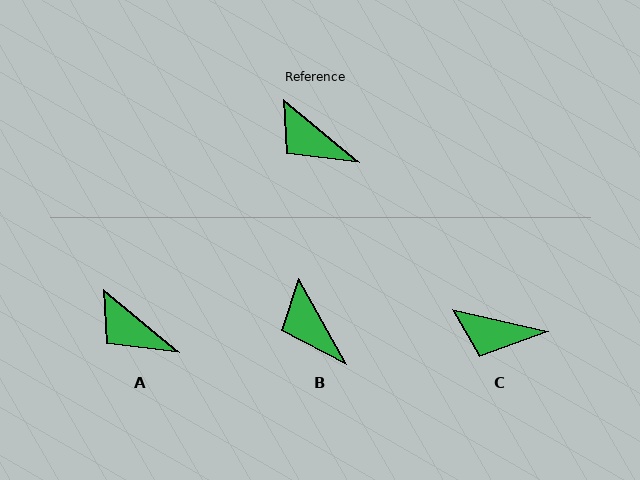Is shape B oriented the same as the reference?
No, it is off by about 21 degrees.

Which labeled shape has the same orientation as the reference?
A.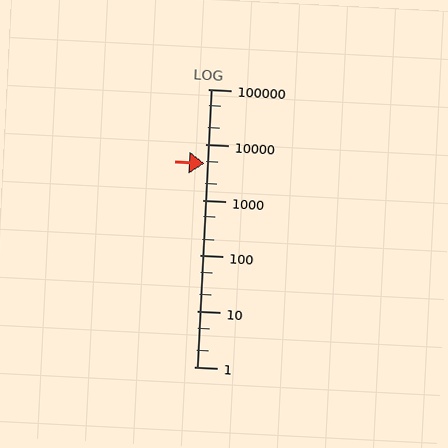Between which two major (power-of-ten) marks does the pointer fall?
The pointer is between 1000 and 10000.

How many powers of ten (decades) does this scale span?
The scale spans 5 decades, from 1 to 100000.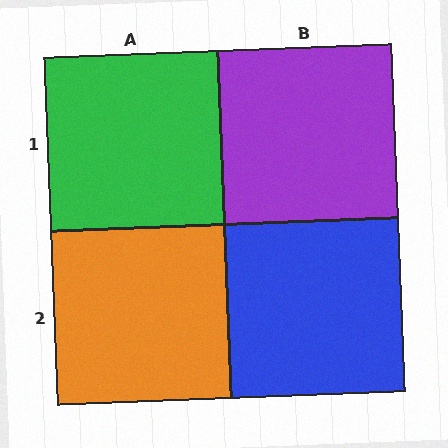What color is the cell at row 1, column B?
Purple.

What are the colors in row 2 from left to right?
Orange, blue.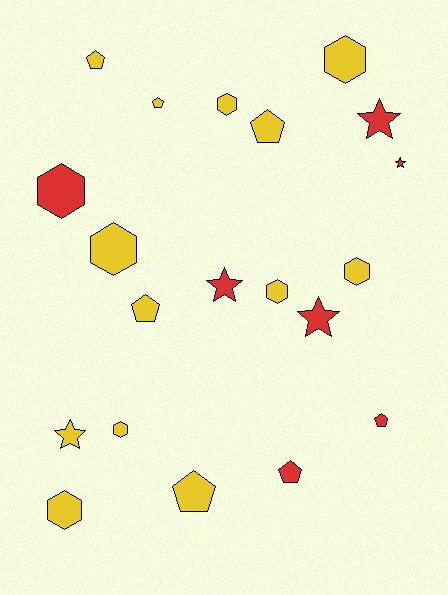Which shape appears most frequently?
Hexagon, with 8 objects.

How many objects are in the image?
There are 20 objects.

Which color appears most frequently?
Yellow, with 13 objects.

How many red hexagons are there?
There is 1 red hexagon.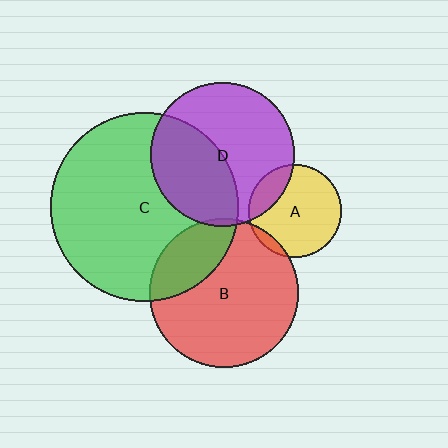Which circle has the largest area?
Circle C (green).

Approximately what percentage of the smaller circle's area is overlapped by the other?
Approximately 40%.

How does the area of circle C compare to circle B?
Approximately 1.6 times.